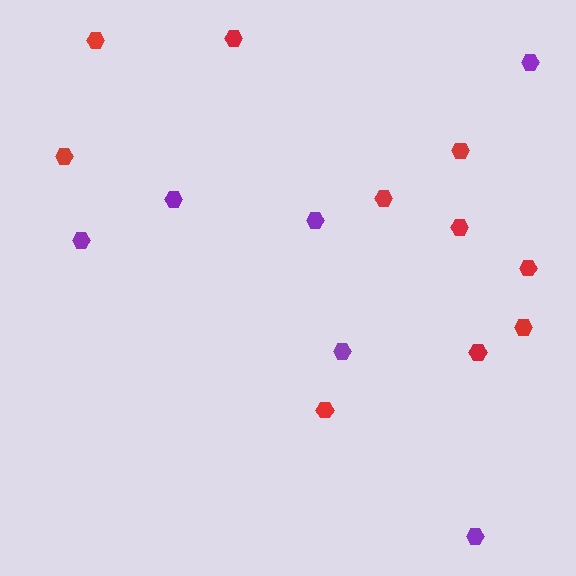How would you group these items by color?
There are 2 groups: one group of red hexagons (10) and one group of purple hexagons (6).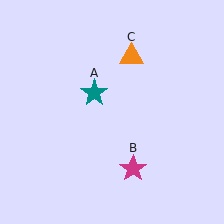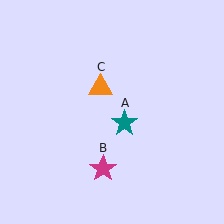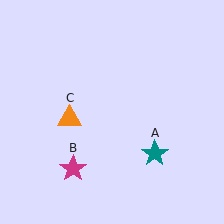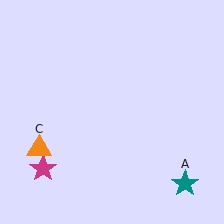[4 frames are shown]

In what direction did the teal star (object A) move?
The teal star (object A) moved down and to the right.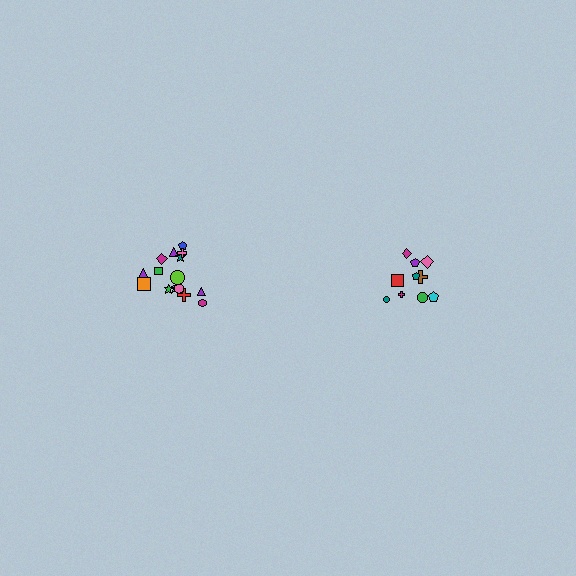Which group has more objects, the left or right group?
The left group.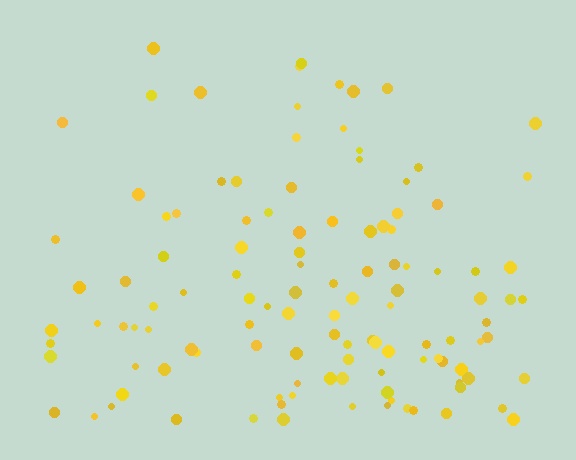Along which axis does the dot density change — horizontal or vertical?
Vertical.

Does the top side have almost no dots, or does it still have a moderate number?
Still a moderate number, just noticeably fewer than the bottom.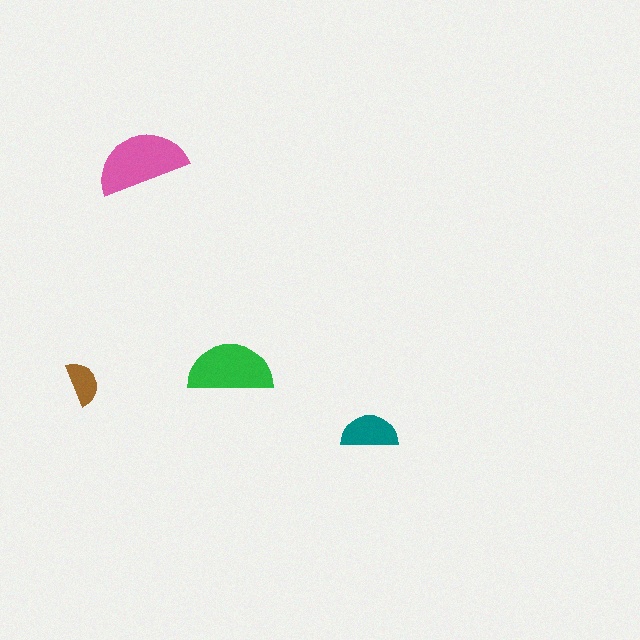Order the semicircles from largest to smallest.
the pink one, the green one, the teal one, the brown one.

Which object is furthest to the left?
The brown semicircle is leftmost.